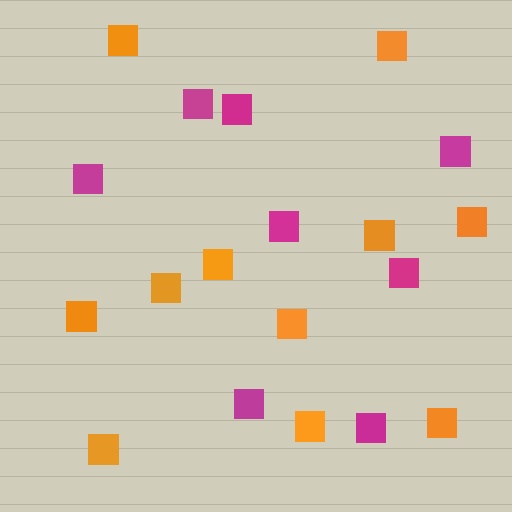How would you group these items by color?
There are 2 groups: one group of magenta squares (8) and one group of orange squares (11).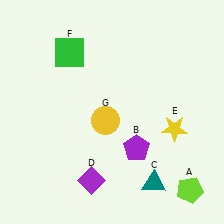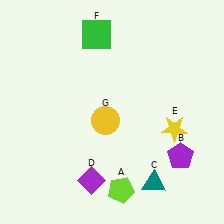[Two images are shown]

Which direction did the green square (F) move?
The green square (F) moved right.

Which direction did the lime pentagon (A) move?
The lime pentagon (A) moved left.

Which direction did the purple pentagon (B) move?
The purple pentagon (B) moved right.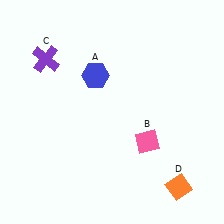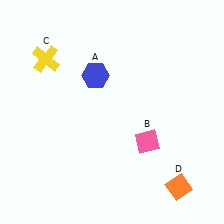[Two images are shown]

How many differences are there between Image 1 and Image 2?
There is 1 difference between the two images.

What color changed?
The cross (C) changed from purple in Image 1 to yellow in Image 2.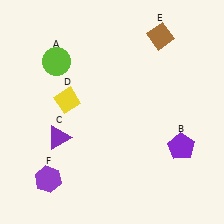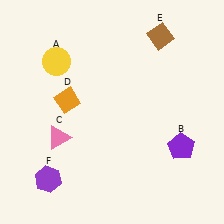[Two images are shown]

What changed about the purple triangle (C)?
In Image 1, C is purple. In Image 2, it changed to pink.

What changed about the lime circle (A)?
In Image 1, A is lime. In Image 2, it changed to yellow.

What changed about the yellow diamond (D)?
In Image 1, D is yellow. In Image 2, it changed to orange.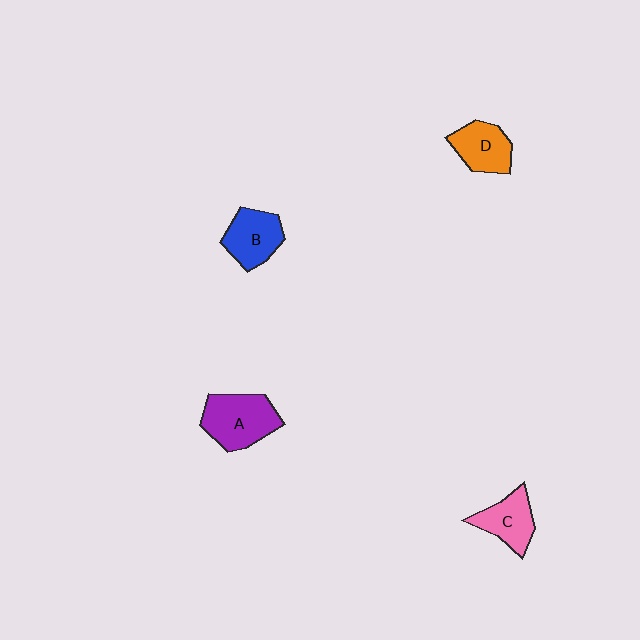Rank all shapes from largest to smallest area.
From largest to smallest: A (purple), B (blue), D (orange), C (pink).